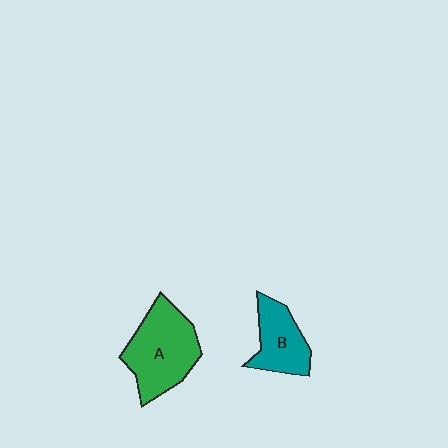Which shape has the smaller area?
Shape B (teal).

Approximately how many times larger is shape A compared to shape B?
Approximately 1.6 times.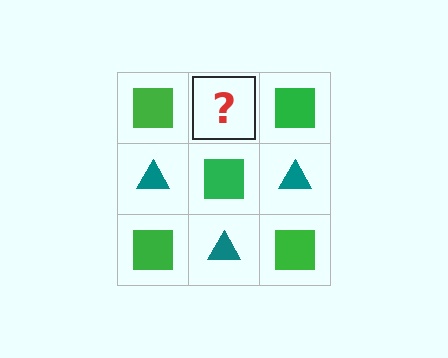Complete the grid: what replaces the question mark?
The question mark should be replaced with a teal triangle.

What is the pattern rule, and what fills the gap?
The rule is that it alternates green square and teal triangle in a checkerboard pattern. The gap should be filled with a teal triangle.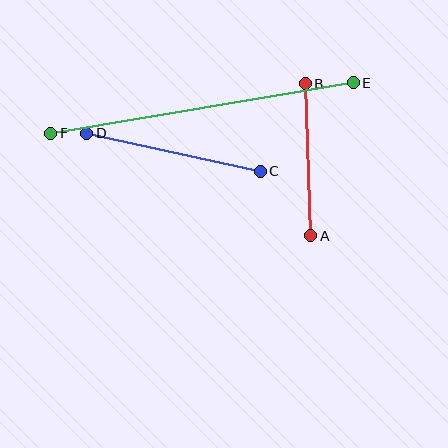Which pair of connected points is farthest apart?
Points E and F are farthest apart.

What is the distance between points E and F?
The distance is approximately 307 pixels.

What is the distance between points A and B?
The distance is approximately 152 pixels.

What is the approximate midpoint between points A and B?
The midpoint is at approximately (308, 160) pixels.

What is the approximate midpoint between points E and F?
The midpoint is at approximately (202, 108) pixels.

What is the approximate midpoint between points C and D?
The midpoint is at approximately (174, 152) pixels.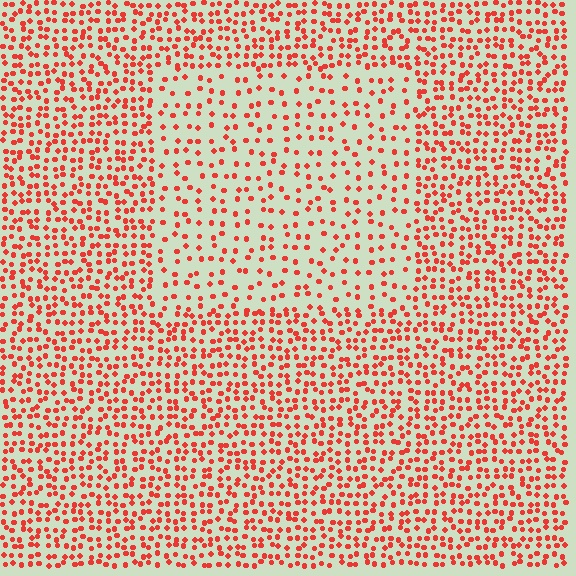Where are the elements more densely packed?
The elements are more densely packed outside the rectangle boundary.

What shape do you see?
I see a rectangle.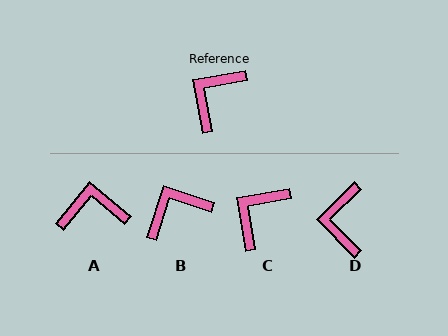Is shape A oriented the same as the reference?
No, it is off by about 49 degrees.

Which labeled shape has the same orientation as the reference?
C.